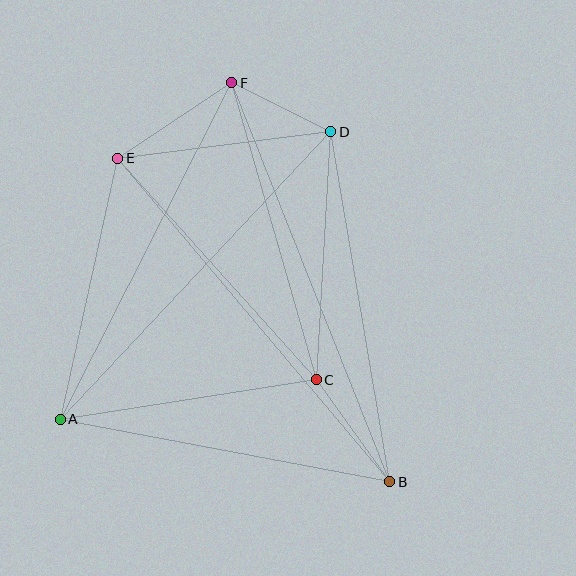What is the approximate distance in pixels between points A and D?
The distance between A and D is approximately 395 pixels.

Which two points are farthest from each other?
Points B and F are farthest from each other.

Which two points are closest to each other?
Points D and F are closest to each other.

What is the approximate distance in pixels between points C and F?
The distance between C and F is approximately 308 pixels.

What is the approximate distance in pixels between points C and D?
The distance between C and D is approximately 248 pixels.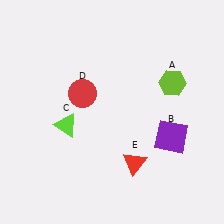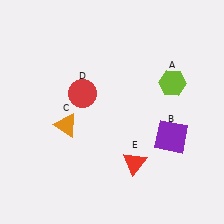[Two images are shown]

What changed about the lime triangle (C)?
In Image 1, C is lime. In Image 2, it changed to orange.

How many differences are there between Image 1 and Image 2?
There is 1 difference between the two images.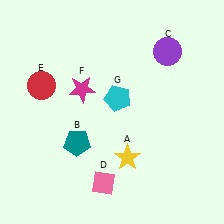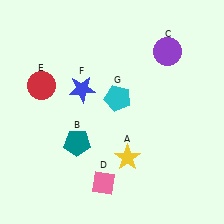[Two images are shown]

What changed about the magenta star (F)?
In Image 1, F is magenta. In Image 2, it changed to blue.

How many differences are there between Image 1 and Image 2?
There is 1 difference between the two images.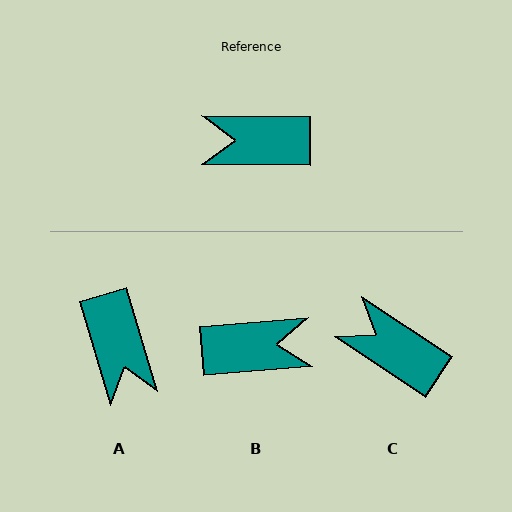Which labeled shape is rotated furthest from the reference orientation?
B, about 175 degrees away.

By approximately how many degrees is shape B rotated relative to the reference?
Approximately 175 degrees clockwise.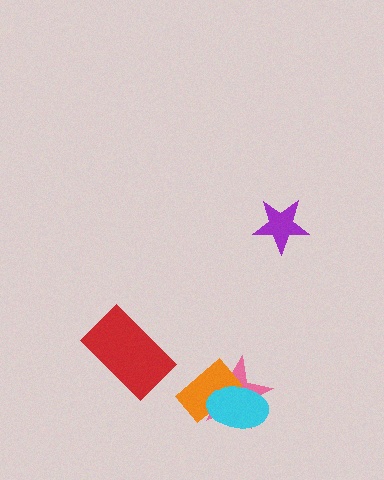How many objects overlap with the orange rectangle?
2 objects overlap with the orange rectangle.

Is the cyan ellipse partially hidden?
No, no other shape covers it.